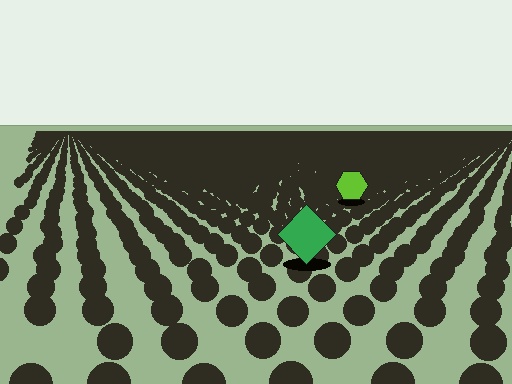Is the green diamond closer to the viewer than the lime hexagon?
Yes. The green diamond is closer — you can tell from the texture gradient: the ground texture is coarser near it.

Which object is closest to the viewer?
The green diamond is closest. The texture marks near it are larger and more spread out.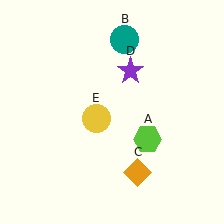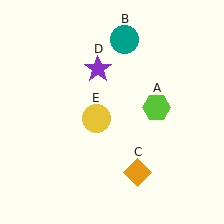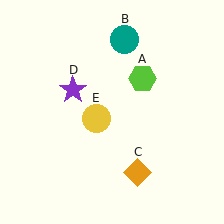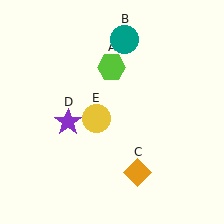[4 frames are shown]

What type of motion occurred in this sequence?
The lime hexagon (object A), purple star (object D) rotated counterclockwise around the center of the scene.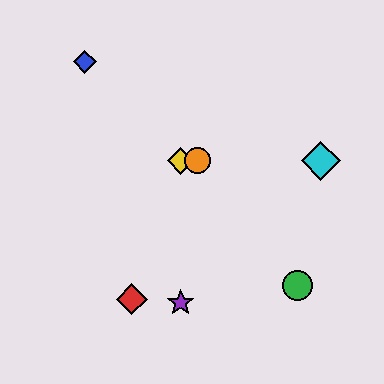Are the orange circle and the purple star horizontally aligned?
No, the orange circle is at y≈161 and the purple star is at y≈303.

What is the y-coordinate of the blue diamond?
The blue diamond is at y≈62.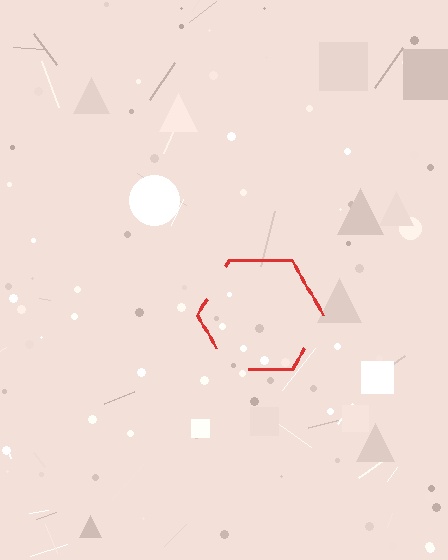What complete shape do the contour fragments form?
The contour fragments form a hexagon.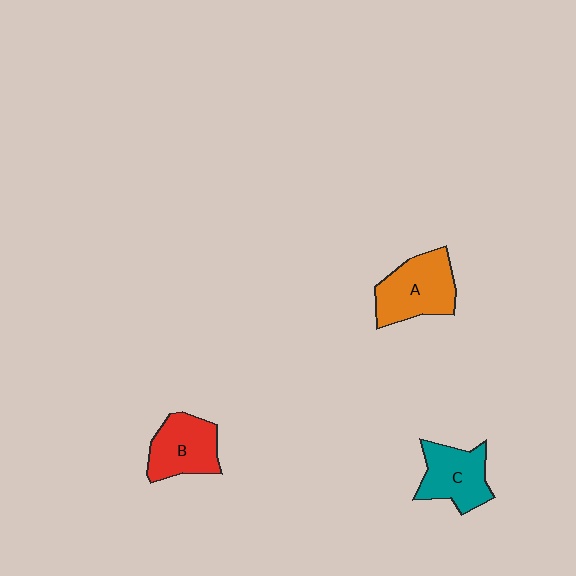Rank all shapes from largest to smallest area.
From largest to smallest: A (orange), B (red), C (teal).